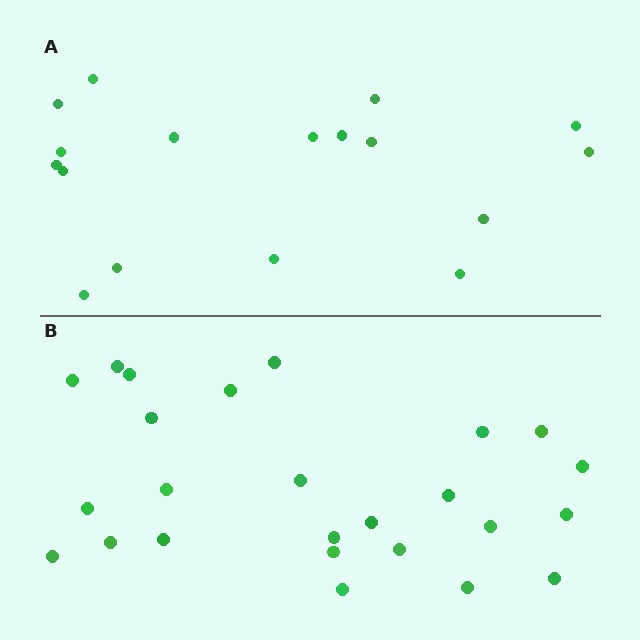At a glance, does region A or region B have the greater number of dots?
Region B (the bottom region) has more dots.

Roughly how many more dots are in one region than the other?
Region B has roughly 8 or so more dots than region A.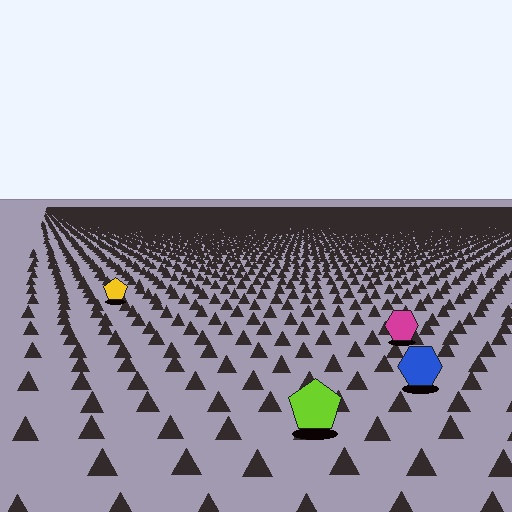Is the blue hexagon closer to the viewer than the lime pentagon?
No. The lime pentagon is closer — you can tell from the texture gradient: the ground texture is coarser near it.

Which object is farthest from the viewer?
The yellow pentagon is farthest from the viewer. It appears smaller and the ground texture around it is denser.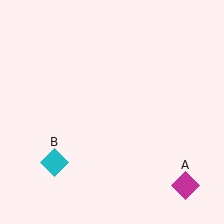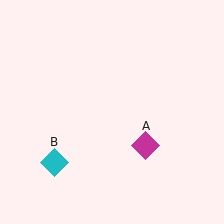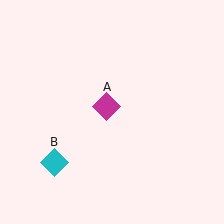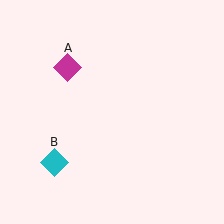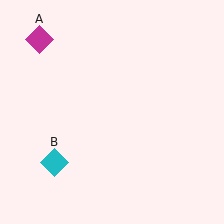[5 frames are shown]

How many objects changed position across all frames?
1 object changed position: magenta diamond (object A).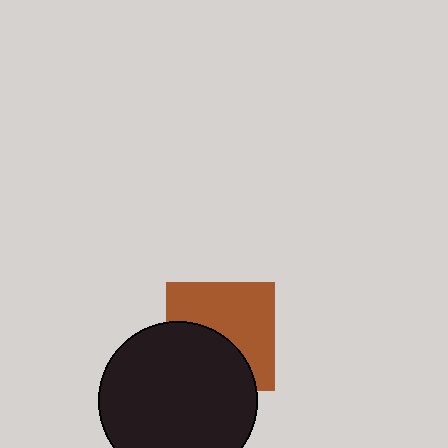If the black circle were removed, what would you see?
You would see the complete brown square.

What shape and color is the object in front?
The object in front is a black circle.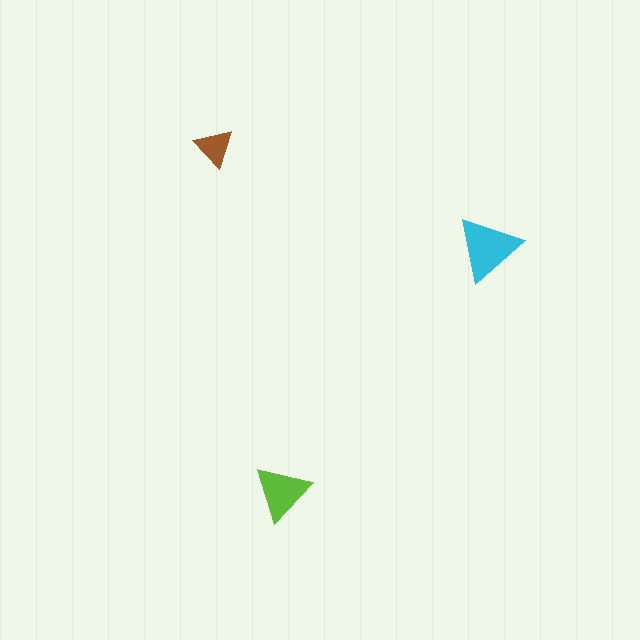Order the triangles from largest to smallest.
the cyan one, the lime one, the brown one.